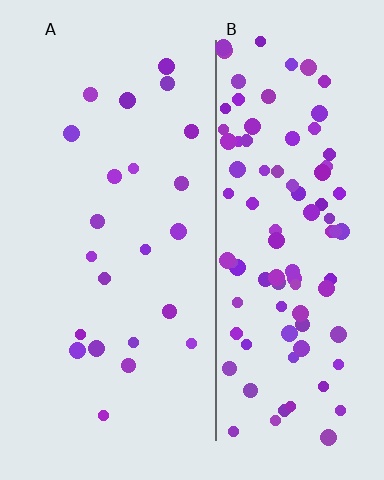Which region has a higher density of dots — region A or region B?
B (the right).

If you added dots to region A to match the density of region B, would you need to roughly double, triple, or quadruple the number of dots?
Approximately quadruple.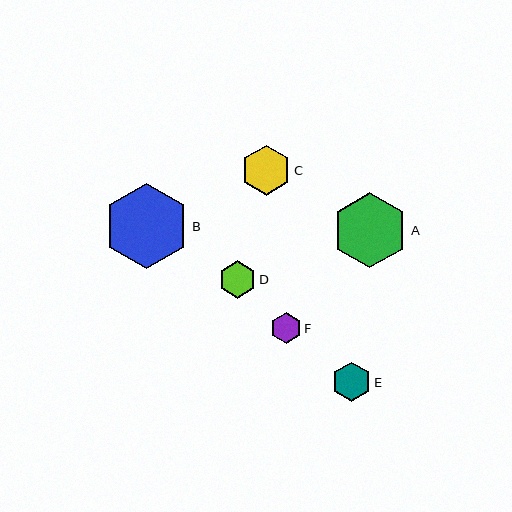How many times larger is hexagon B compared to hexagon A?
Hexagon B is approximately 1.1 times the size of hexagon A.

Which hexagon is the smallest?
Hexagon F is the smallest with a size of approximately 30 pixels.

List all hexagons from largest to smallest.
From largest to smallest: B, A, C, E, D, F.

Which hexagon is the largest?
Hexagon B is the largest with a size of approximately 85 pixels.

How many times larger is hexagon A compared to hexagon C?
Hexagon A is approximately 1.5 times the size of hexagon C.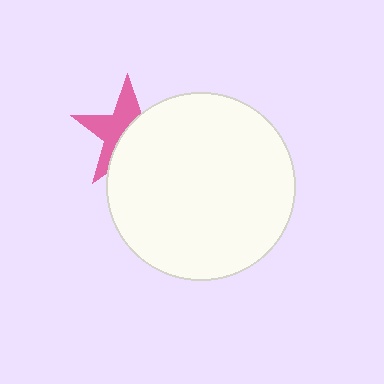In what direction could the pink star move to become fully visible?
The pink star could move toward the upper-left. That would shift it out from behind the white circle entirely.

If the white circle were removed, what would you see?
You would see the complete pink star.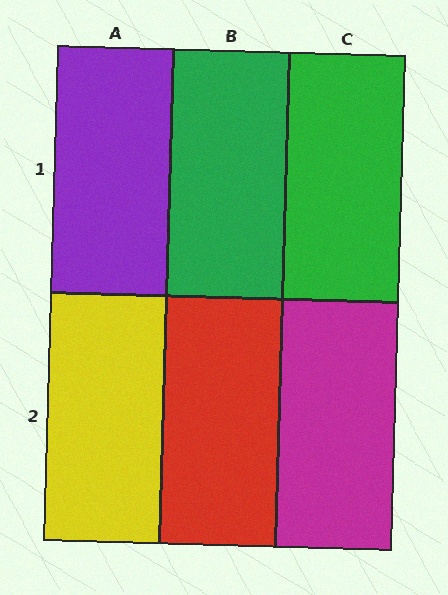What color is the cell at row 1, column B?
Green.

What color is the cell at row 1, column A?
Purple.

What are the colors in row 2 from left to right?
Yellow, red, magenta.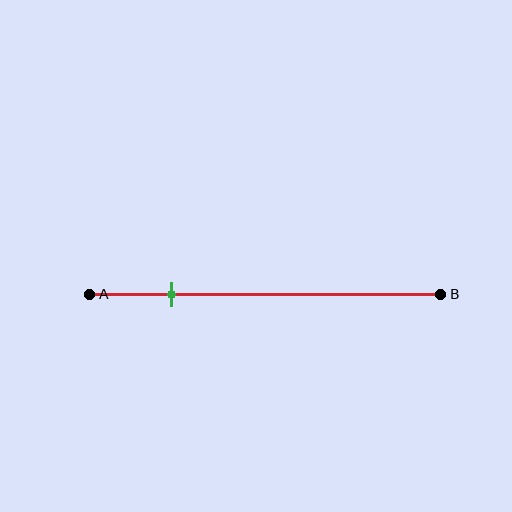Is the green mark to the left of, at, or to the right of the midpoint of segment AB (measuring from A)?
The green mark is to the left of the midpoint of segment AB.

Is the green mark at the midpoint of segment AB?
No, the mark is at about 25% from A, not at the 50% midpoint.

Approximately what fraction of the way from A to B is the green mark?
The green mark is approximately 25% of the way from A to B.